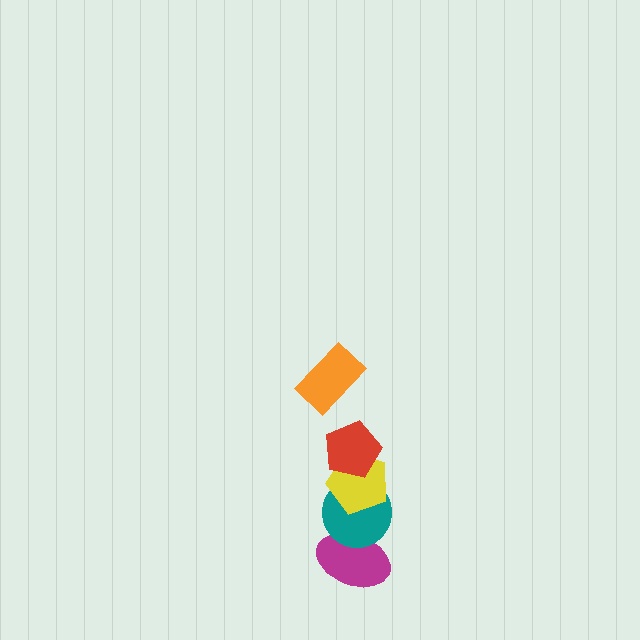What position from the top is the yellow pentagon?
The yellow pentagon is 3rd from the top.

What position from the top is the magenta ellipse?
The magenta ellipse is 5th from the top.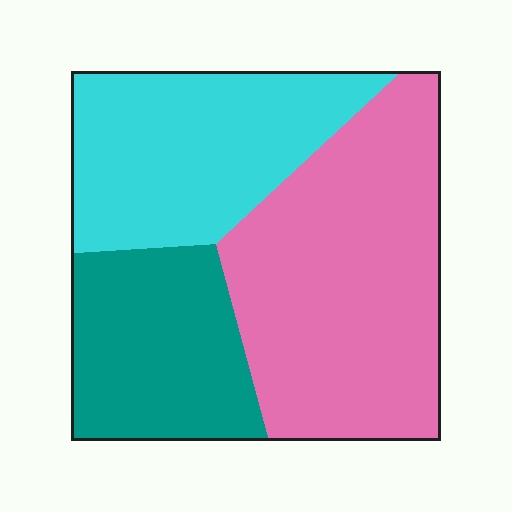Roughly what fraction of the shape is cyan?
Cyan covers roughly 30% of the shape.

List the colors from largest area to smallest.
From largest to smallest: pink, cyan, teal.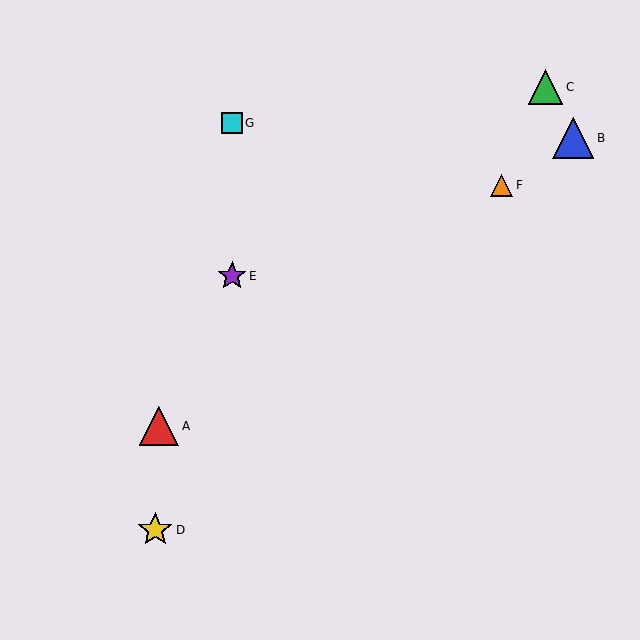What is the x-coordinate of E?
Object E is at x≈232.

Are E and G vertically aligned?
Yes, both are at x≈232.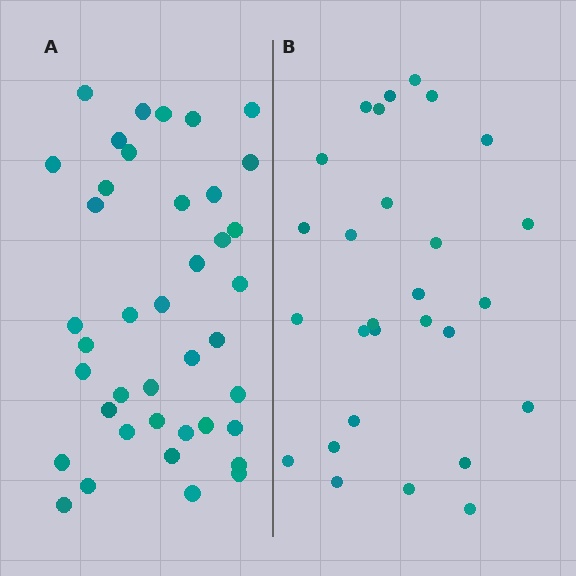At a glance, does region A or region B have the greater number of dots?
Region A (the left region) has more dots.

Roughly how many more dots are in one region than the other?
Region A has roughly 12 or so more dots than region B.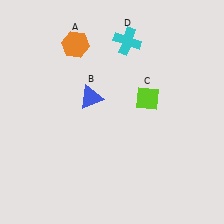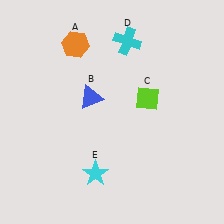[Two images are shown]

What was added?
A cyan star (E) was added in Image 2.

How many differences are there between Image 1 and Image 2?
There is 1 difference between the two images.